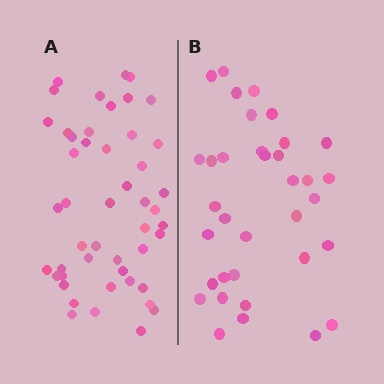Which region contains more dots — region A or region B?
Region A (the left region) has more dots.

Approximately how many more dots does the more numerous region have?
Region A has approximately 15 more dots than region B.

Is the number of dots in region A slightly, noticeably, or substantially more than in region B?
Region A has noticeably more, but not dramatically so. The ratio is roughly 1.4 to 1.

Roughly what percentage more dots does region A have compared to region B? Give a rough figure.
About 35% more.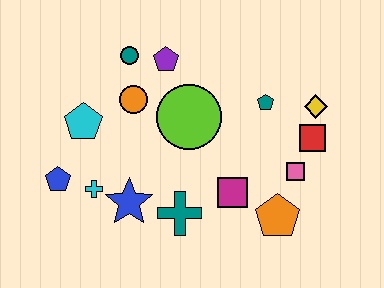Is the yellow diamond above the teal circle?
No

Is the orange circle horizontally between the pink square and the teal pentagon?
No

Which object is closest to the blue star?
The cyan cross is closest to the blue star.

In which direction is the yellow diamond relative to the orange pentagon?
The yellow diamond is above the orange pentagon.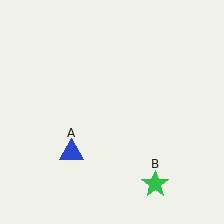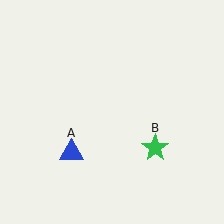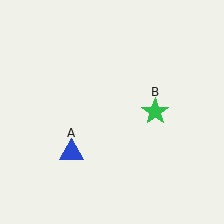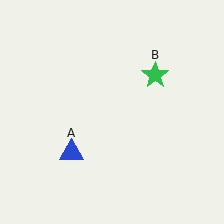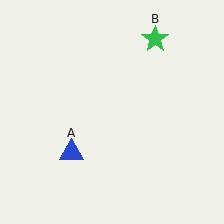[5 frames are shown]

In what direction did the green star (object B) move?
The green star (object B) moved up.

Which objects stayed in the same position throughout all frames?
Blue triangle (object A) remained stationary.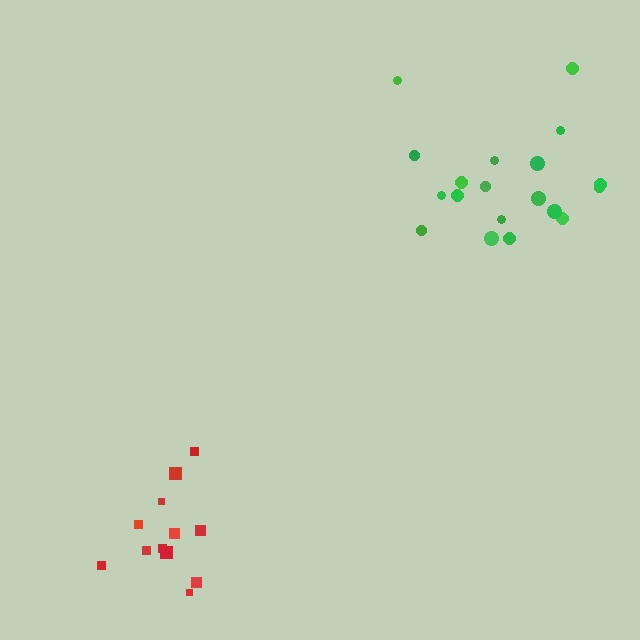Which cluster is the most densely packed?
Red.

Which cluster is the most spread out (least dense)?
Green.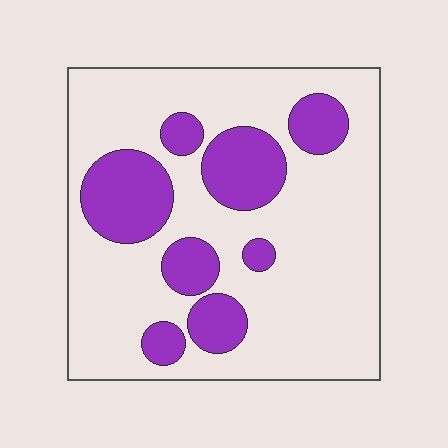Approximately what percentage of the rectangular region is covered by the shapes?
Approximately 25%.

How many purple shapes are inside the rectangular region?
8.